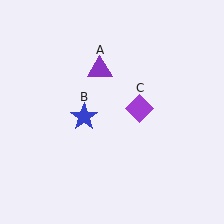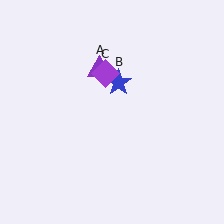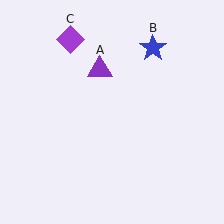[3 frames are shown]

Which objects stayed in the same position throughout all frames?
Purple triangle (object A) remained stationary.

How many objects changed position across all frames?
2 objects changed position: blue star (object B), purple diamond (object C).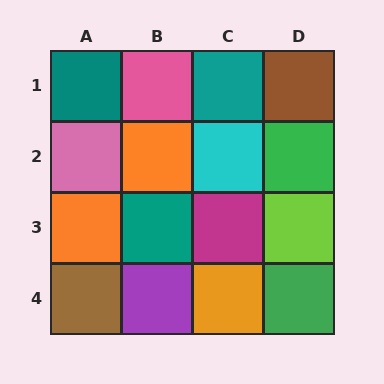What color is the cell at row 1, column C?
Teal.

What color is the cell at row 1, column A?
Teal.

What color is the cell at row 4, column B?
Purple.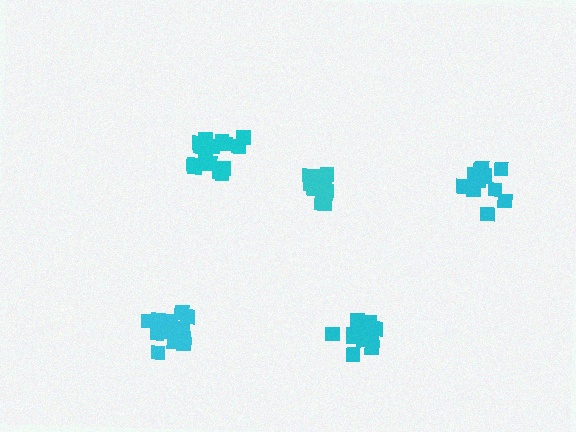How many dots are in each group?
Group 1: 16 dots, Group 2: 16 dots, Group 3: 13 dots, Group 4: 17 dots, Group 5: 14 dots (76 total).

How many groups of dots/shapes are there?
There are 5 groups.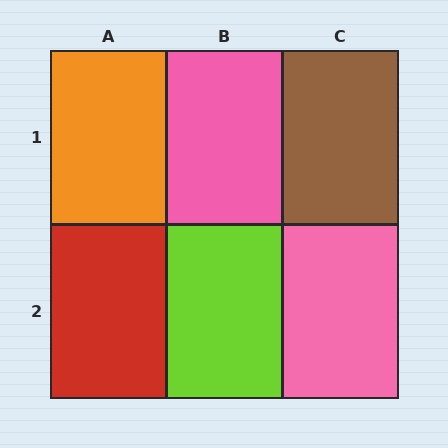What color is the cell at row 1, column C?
Brown.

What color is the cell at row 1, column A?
Orange.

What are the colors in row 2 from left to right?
Red, lime, pink.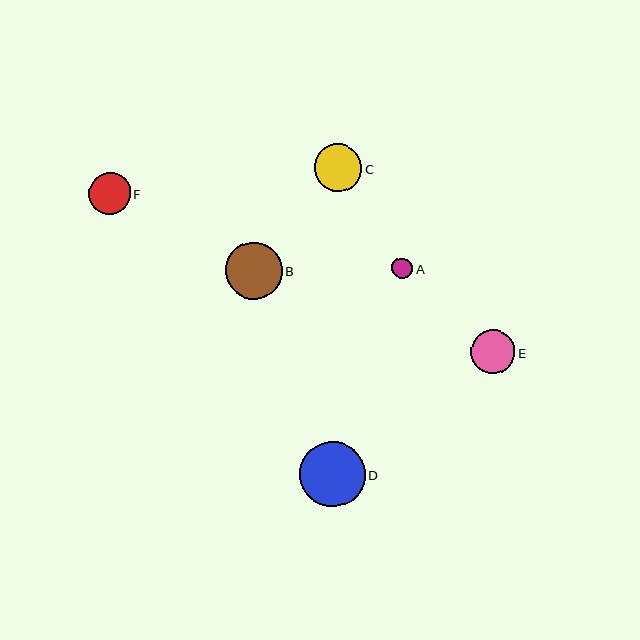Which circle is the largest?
Circle D is the largest with a size of approximately 65 pixels.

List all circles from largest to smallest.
From largest to smallest: D, B, C, E, F, A.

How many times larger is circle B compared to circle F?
Circle B is approximately 1.4 times the size of circle F.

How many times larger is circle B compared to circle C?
Circle B is approximately 1.2 times the size of circle C.